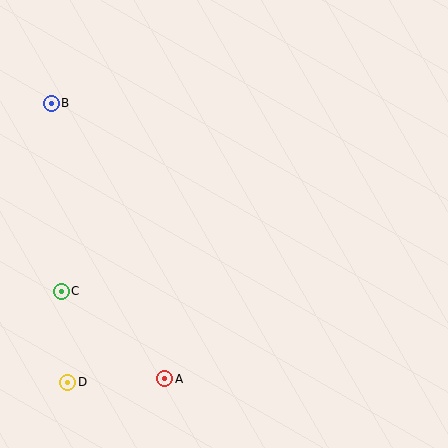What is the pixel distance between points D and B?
The distance between D and B is 280 pixels.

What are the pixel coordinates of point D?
Point D is at (68, 382).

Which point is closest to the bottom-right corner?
Point A is closest to the bottom-right corner.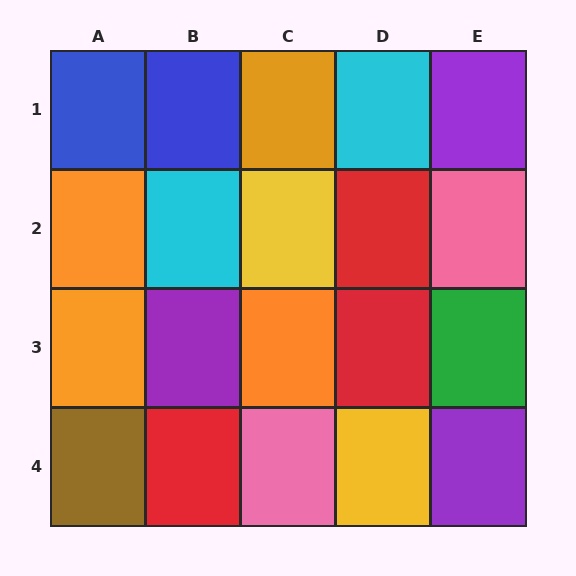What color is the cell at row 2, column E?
Pink.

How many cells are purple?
3 cells are purple.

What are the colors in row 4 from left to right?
Brown, red, pink, yellow, purple.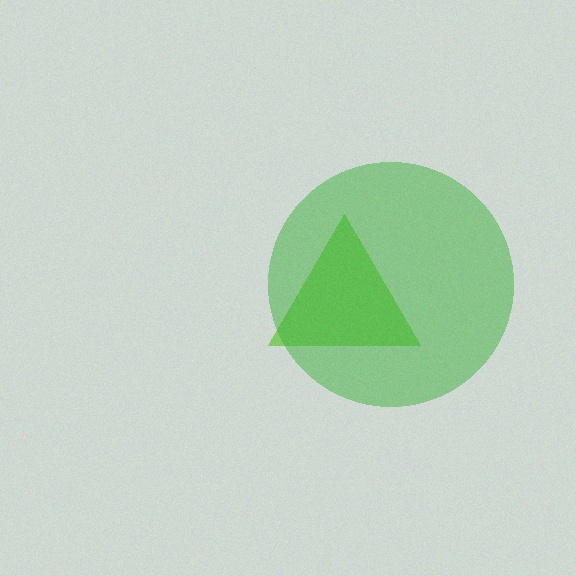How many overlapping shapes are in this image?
There are 2 overlapping shapes in the image.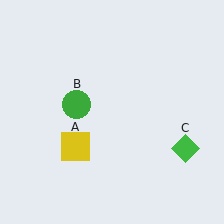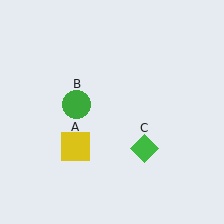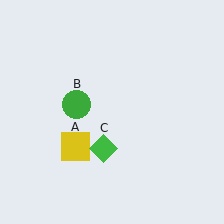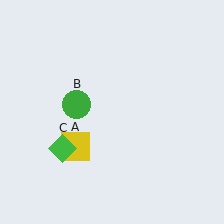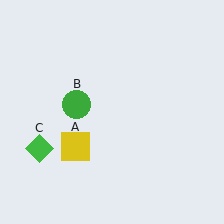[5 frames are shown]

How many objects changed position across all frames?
1 object changed position: green diamond (object C).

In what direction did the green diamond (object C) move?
The green diamond (object C) moved left.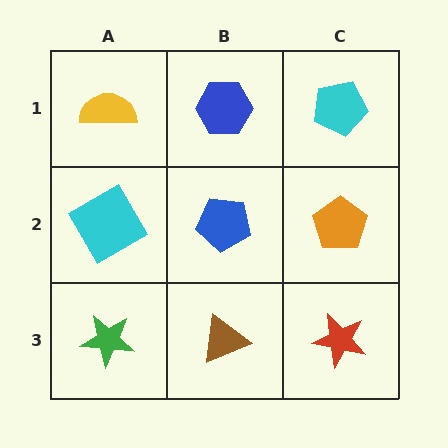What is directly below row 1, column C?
An orange pentagon.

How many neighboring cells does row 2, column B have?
4.